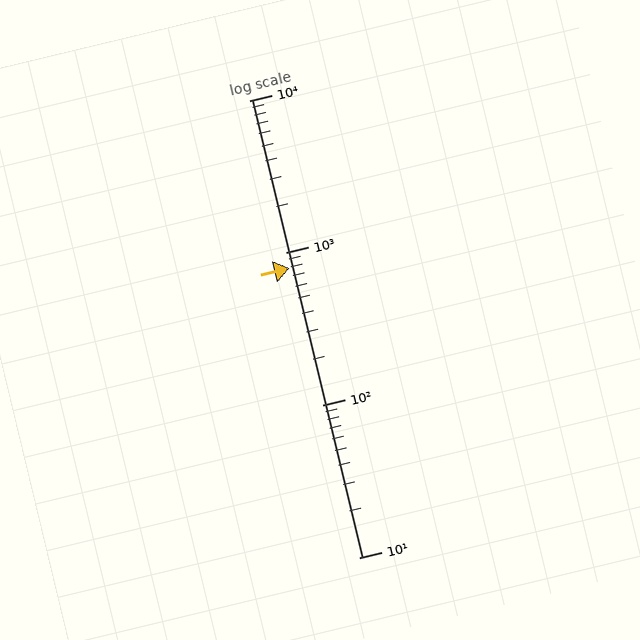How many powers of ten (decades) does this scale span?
The scale spans 3 decades, from 10 to 10000.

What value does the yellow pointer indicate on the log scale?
The pointer indicates approximately 790.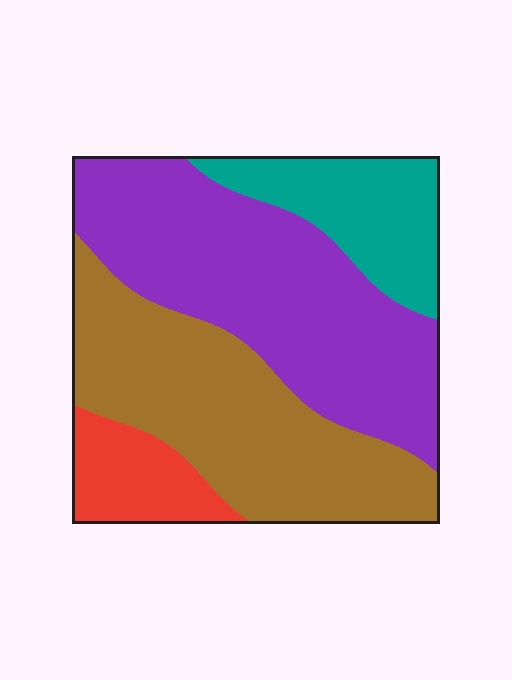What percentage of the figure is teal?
Teal takes up about one sixth (1/6) of the figure.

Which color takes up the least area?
Red, at roughly 10%.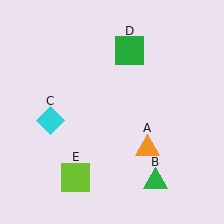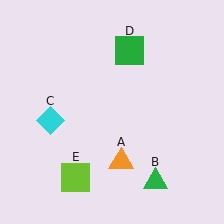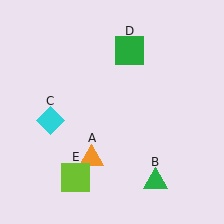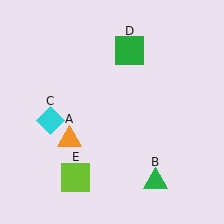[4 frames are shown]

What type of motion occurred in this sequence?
The orange triangle (object A) rotated clockwise around the center of the scene.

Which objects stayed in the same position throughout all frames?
Green triangle (object B) and cyan diamond (object C) and green square (object D) and lime square (object E) remained stationary.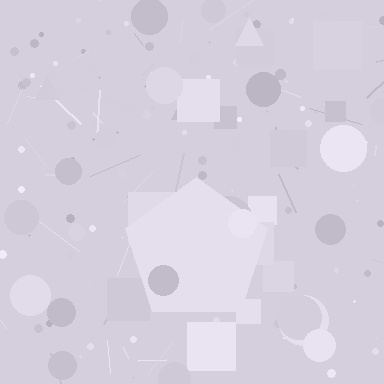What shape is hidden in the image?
A pentagon is hidden in the image.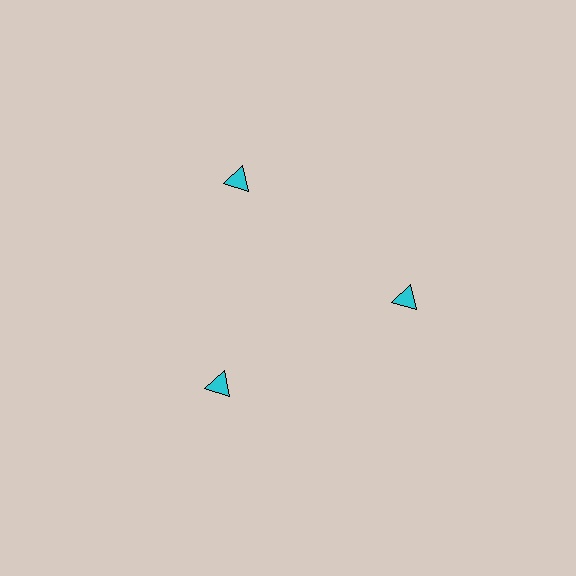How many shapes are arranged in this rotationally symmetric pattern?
There are 3 shapes, arranged in 3 groups of 1.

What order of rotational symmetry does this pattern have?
This pattern has 3-fold rotational symmetry.